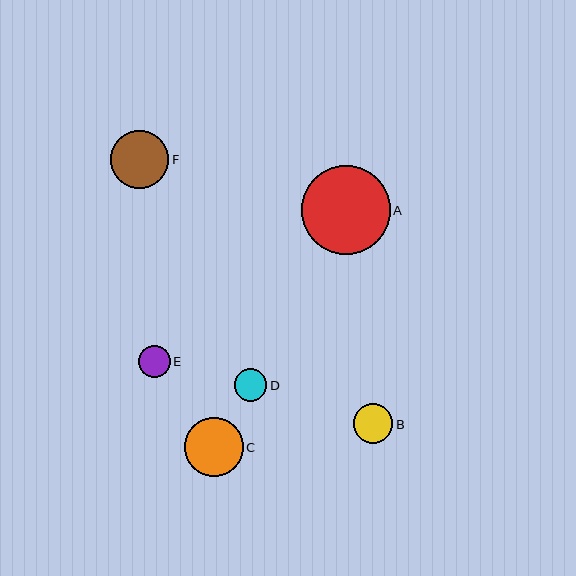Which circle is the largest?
Circle A is the largest with a size of approximately 89 pixels.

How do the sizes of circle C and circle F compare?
Circle C and circle F are approximately the same size.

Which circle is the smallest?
Circle E is the smallest with a size of approximately 32 pixels.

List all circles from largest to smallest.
From largest to smallest: A, C, F, B, D, E.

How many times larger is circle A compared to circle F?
Circle A is approximately 1.5 times the size of circle F.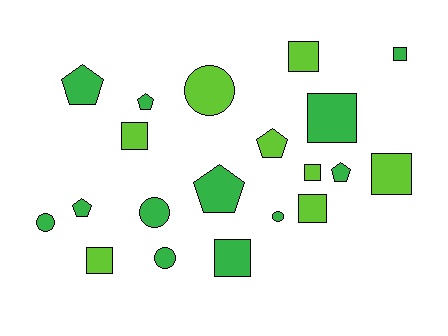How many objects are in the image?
There are 20 objects.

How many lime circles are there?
There is 1 lime circle.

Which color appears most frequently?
Green, with 12 objects.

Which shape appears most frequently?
Square, with 9 objects.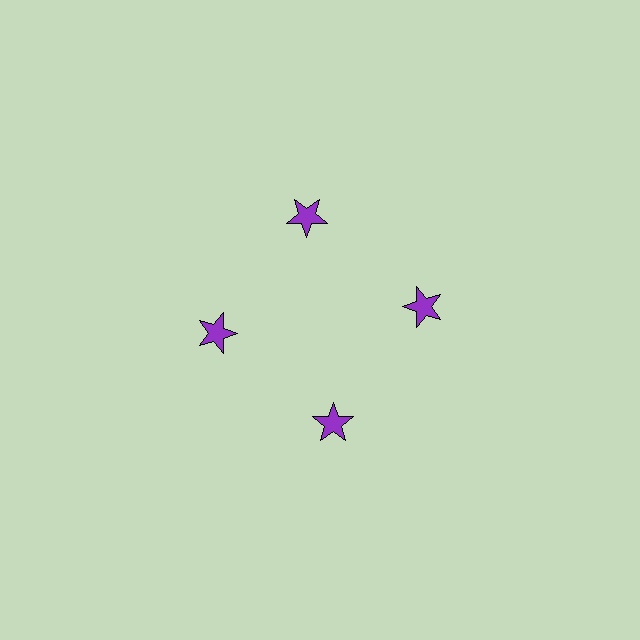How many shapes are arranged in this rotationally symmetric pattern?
There are 4 shapes, arranged in 4 groups of 1.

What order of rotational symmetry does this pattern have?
This pattern has 4-fold rotational symmetry.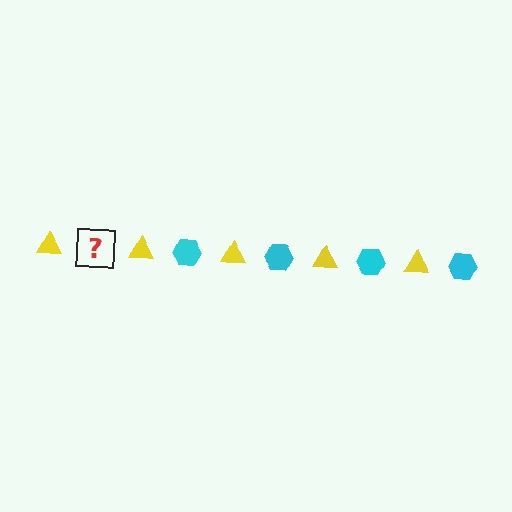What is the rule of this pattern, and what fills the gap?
The rule is that the pattern alternates between yellow triangle and cyan hexagon. The gap should be filled with a cyan hexagon.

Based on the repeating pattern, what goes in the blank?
The blank should be a cyan hexagon.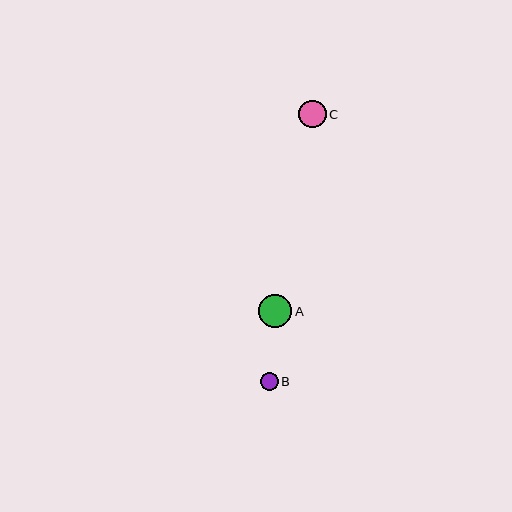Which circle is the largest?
Circle A is the largest with a size of approximately 33 pixels.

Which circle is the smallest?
Circle B is the smallest with a size of approximately 18 pixels.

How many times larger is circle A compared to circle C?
Circle A is approximately 1.2 times the size of circle C.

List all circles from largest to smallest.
From largest to smallest: A, C, B.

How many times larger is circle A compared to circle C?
Circle A is approximately 1.2 times the size of circle C.